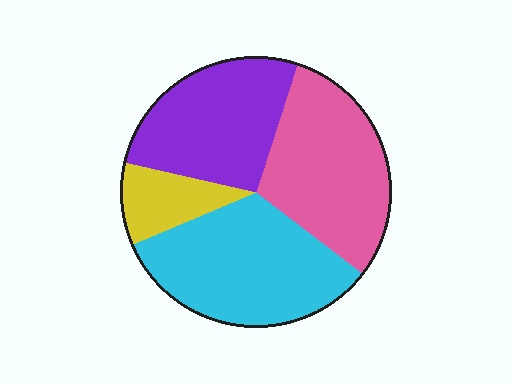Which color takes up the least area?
Yellow, at roughly 10%.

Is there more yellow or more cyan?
Cyan.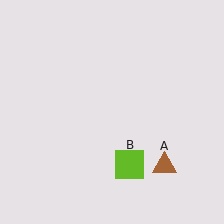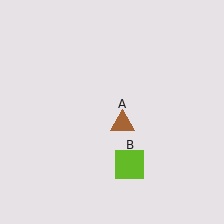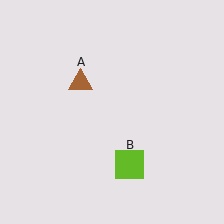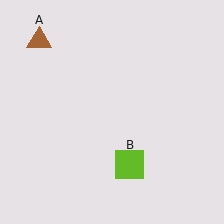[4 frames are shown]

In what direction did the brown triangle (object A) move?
The brown triangle (object A) moved up and to the left.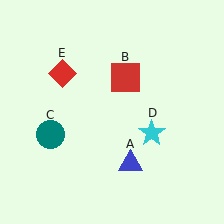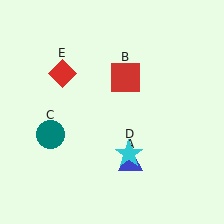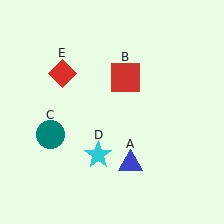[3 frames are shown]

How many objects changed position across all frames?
1 object changed position: cyan star (object D).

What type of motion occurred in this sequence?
The cyan star (object D) rotated clockwise around the center of the scene.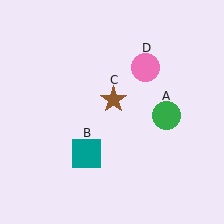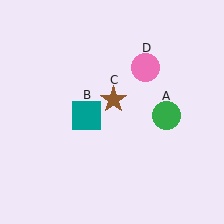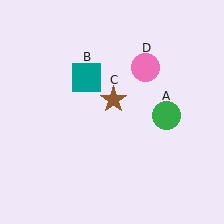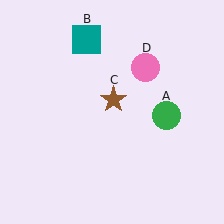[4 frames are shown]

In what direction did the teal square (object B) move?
The teal square (object B) moved up.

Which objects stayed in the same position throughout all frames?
Green circle (object A) and brown star (object C) and pink circle (object D) remained stationary.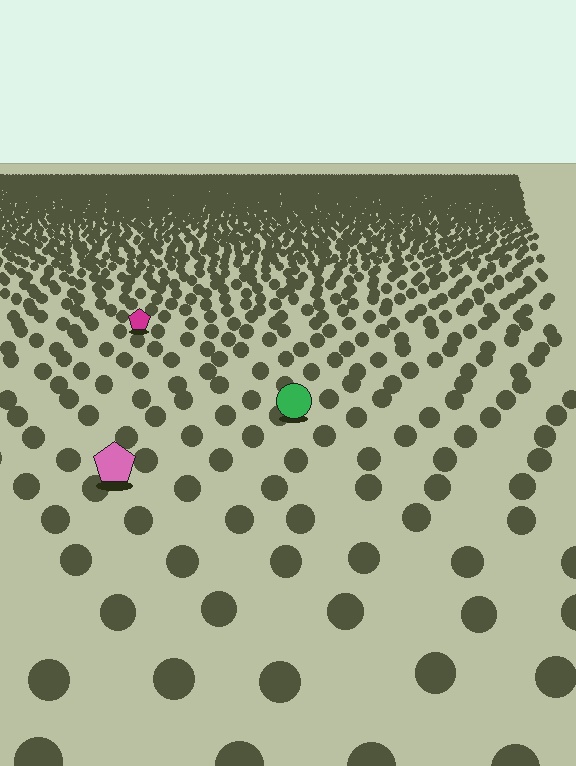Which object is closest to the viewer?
The pink pentagon is closest. The texture marks near it are larger and more spread out.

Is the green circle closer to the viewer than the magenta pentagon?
Yes. The green circle is closer — you can tell from the texture gradient: the ground texture is coarser near it.